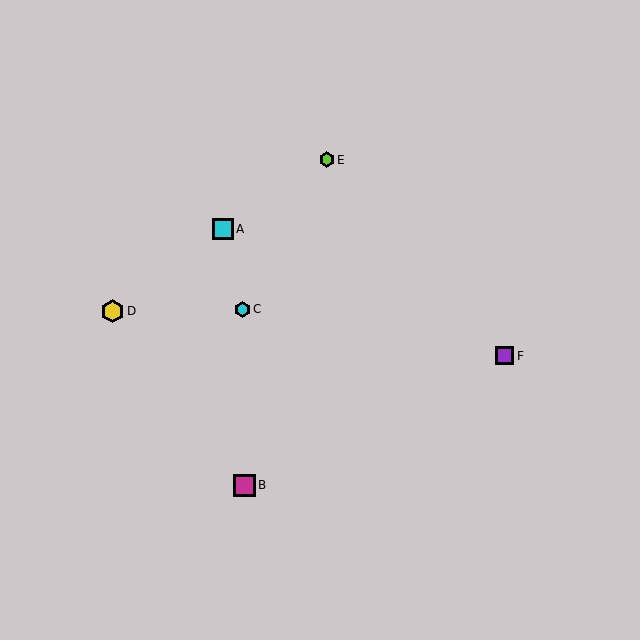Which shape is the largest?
The yellow hexagon (labeled D) is the largest.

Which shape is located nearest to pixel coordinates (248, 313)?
The cyan hexagon (labeled C) at (242, 309) is nearest to that location.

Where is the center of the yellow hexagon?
The center of the yellow hexagon is at (113, 311).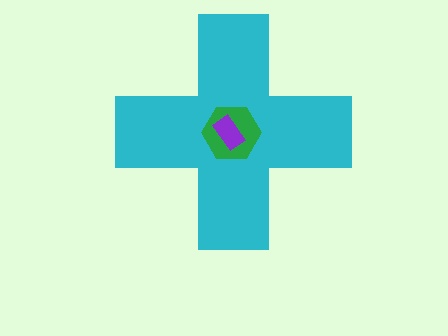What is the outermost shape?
The cyan cross.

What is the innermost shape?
The purple rectangle.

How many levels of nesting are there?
3.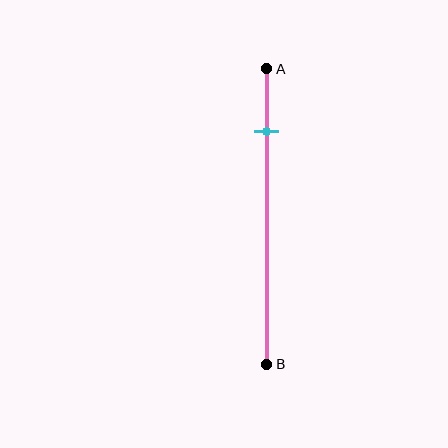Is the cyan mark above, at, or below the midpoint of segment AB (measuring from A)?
The cyan mark is above the midpoint of segment AB.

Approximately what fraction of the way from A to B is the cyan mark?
The cyan mark is approximately 20% of the way from A to B.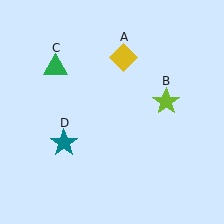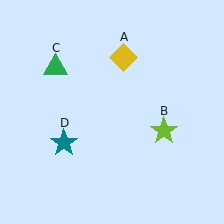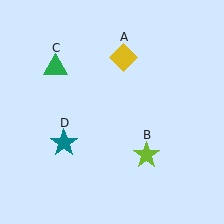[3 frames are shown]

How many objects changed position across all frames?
1 object changed position: lime star (object B).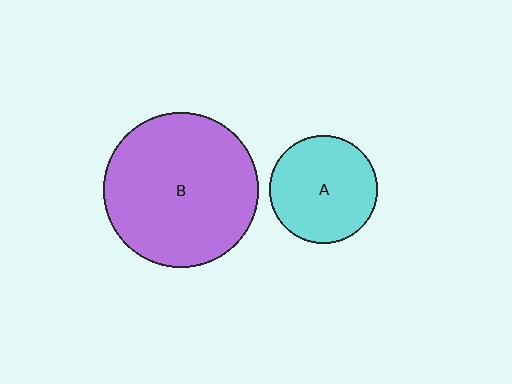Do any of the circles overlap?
No, none of the circles overlap.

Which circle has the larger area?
Circle B (purple).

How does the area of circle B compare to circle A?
Approximately 2.1 times.